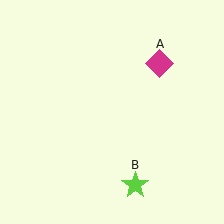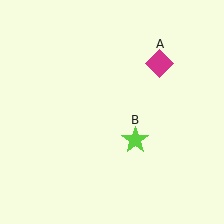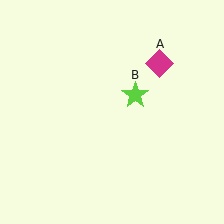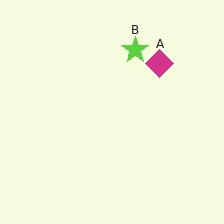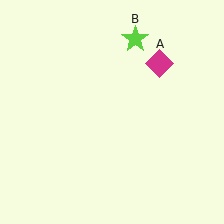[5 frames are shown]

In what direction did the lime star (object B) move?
The lime star (object B) moved up.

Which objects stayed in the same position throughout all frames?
Magenta diamond (object A) remained stationary.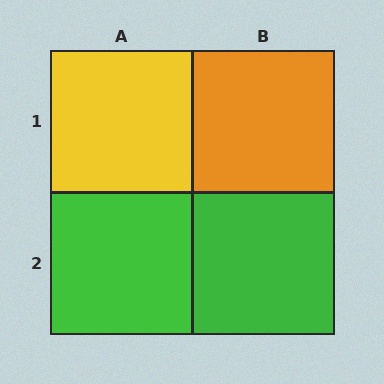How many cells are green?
2 cells are green.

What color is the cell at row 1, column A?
Yellow.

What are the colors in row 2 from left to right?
Green, green.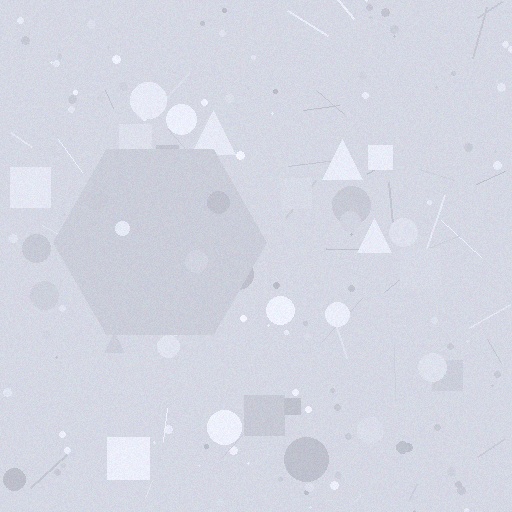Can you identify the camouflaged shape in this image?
The camouflaged shape is a hexagon.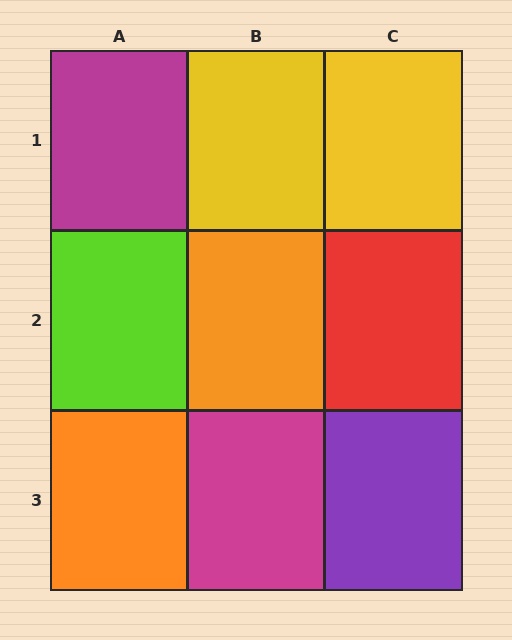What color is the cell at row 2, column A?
Lime.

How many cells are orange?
2 cells are orange.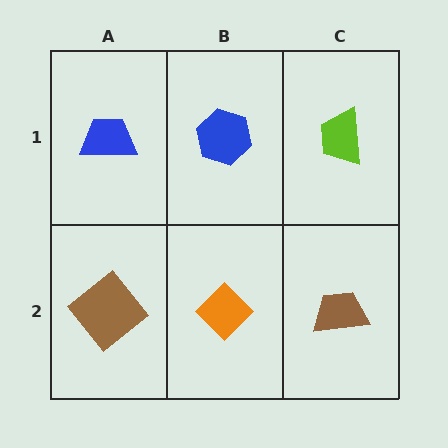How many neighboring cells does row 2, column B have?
3.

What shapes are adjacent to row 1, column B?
An orange diamond (row 2, column B), a blue trapezoid (row 1, column A), a lime trapezoid (row 1, column C).